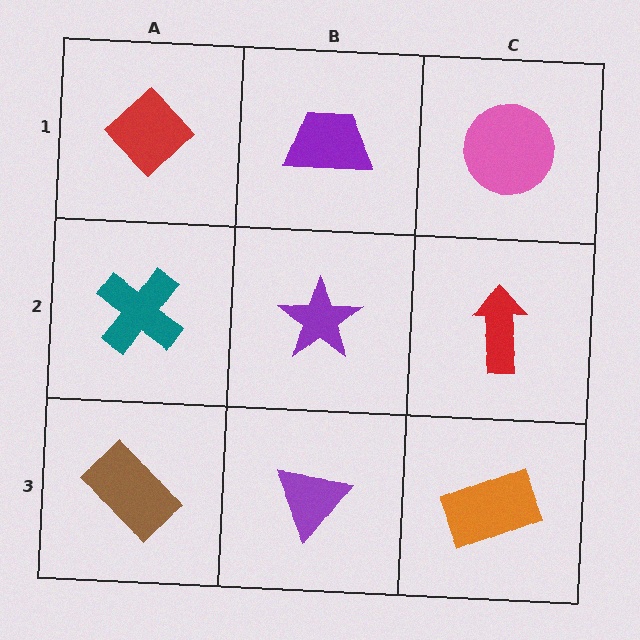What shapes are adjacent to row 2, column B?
A purple trapezoid (row 1, column B), a purple triangle (row 3, column B), a teal cross (row 2, column A), a red arrow (row 2, column C).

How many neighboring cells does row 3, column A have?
2.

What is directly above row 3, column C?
A red arrow.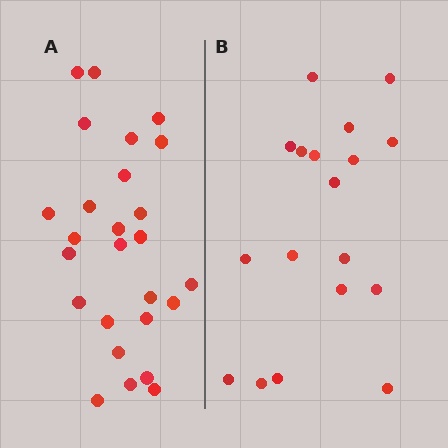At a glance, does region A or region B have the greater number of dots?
Region A (the left region) has more dots.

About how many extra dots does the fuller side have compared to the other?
Region A has roughly 8 or so more dots than region B.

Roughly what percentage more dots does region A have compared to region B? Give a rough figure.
About 45% more.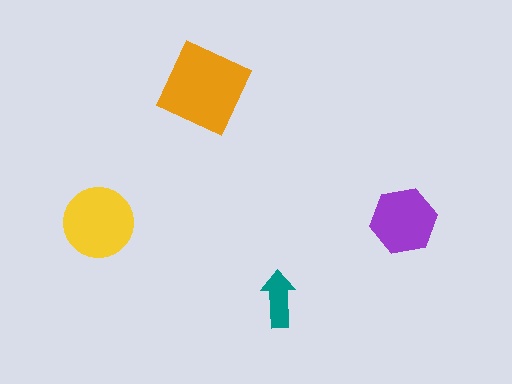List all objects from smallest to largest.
The teal arrow, the purple hexagon, the yellow circle, the orange diamond.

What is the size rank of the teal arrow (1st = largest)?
4th.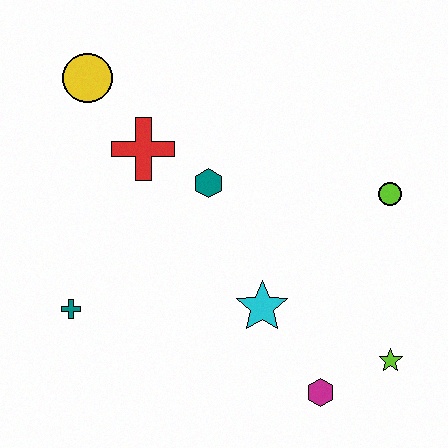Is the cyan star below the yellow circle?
Yes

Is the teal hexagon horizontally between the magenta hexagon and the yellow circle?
Yes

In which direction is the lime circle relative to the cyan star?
The lime circle is to the right of the cyan star.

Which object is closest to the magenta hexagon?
The lime star is closest to the magenta hexagon.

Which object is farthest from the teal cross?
The lime circle is farthest from the teal cross.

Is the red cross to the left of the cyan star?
Yes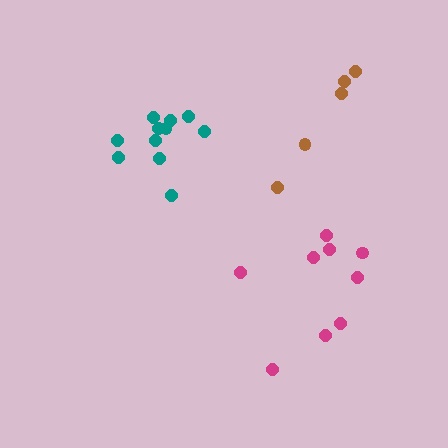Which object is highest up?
The brown cluster is topmost.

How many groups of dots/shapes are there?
There are 3 groups.